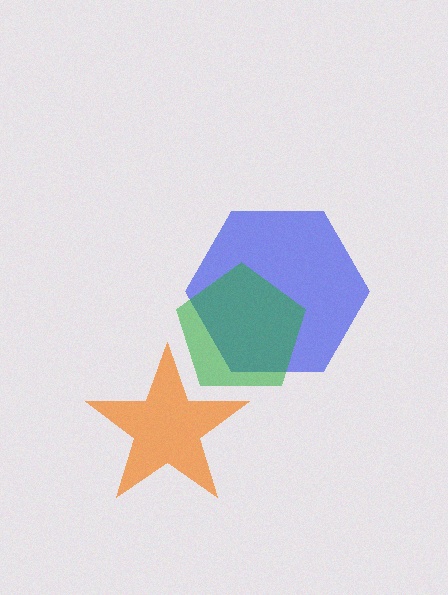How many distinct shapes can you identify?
There are 3 distinct shapes: an orange star, a blue hexagon, a green pentagon.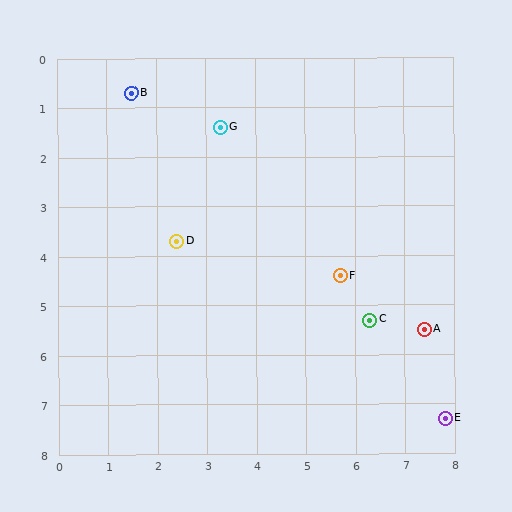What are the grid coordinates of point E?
Point E is at approximately (7.8, 7.3).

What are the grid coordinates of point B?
Point B is at approximately (1.5, 0.7).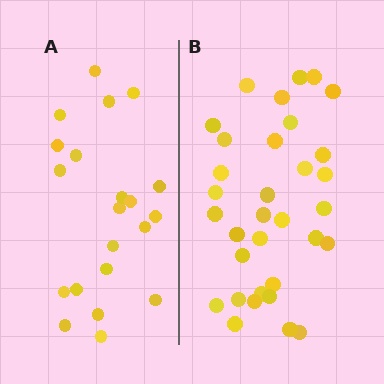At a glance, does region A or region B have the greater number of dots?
Region B (the right region) has more dots.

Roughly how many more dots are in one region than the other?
Region B has roughly 12 or so more dots than region A.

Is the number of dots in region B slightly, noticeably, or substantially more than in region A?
Region B has substantially more. The ratio is roughly 1.6 to 1.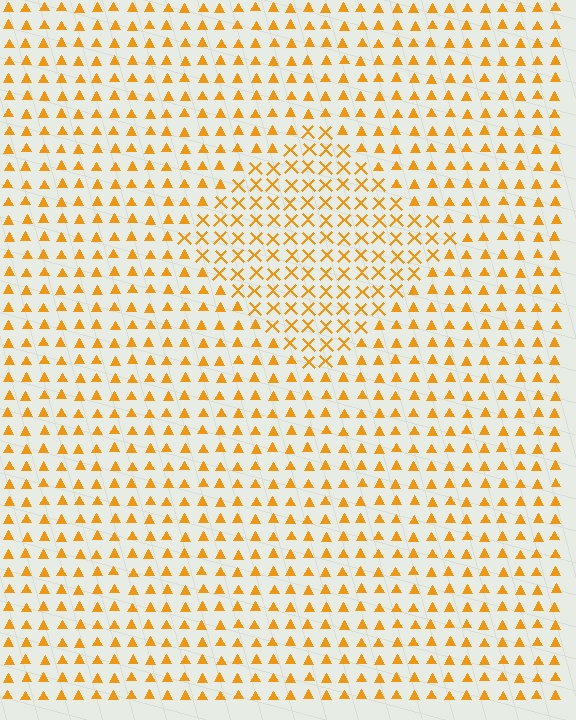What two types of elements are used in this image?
The image uses X marks inside the diamond region and triangles outside it.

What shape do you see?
I see a diamond.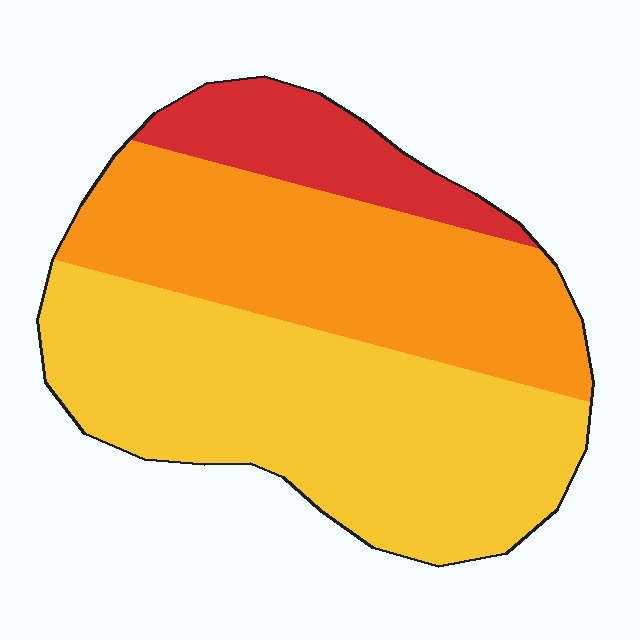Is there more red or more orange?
Orange.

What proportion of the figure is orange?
Orange covers roughly 35% of the figure.